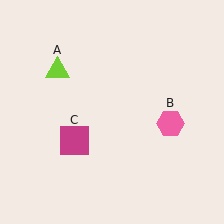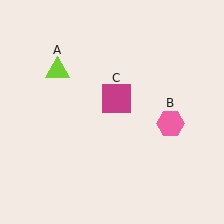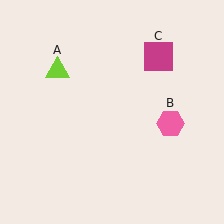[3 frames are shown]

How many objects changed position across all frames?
1 object changed position: magenta square (object C).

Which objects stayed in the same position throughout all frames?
Lime triangle (object A) and pink hexagon (object B) remained stationary.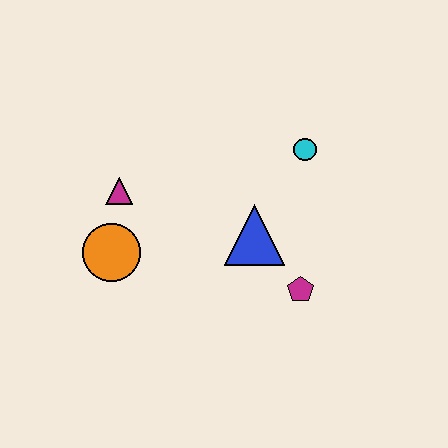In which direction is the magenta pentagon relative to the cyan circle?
The magenta pentagon is below the cyan circle.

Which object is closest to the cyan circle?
The blue triangle is closest to the cyan circle.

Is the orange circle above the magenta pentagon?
Yes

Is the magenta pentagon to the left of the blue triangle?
No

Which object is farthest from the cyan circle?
The orange circle is farthest from the cyan circle.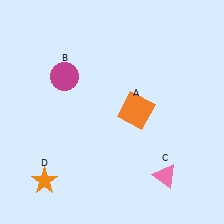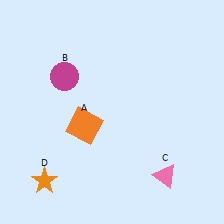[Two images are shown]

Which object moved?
The orange square (A) moved left.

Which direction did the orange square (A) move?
The orange square (A) moved left.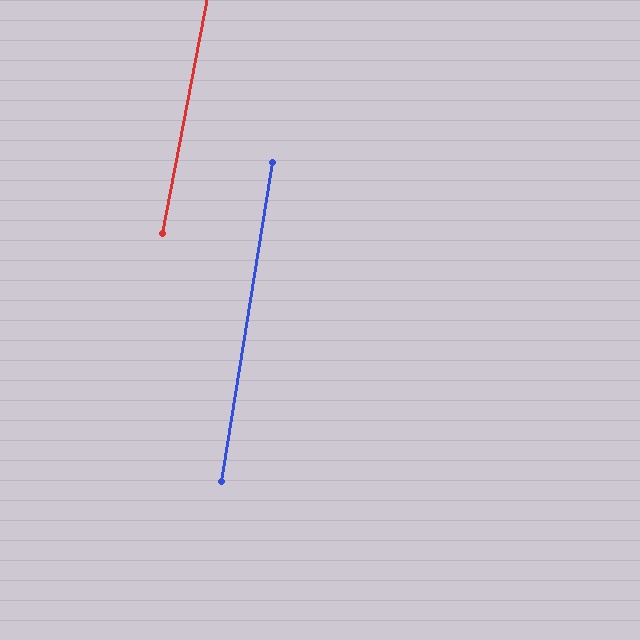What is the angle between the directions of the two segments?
Approximately 2 degrees.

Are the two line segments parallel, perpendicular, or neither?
Parallel — their directions differ by only 1.8°.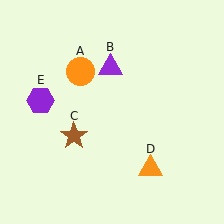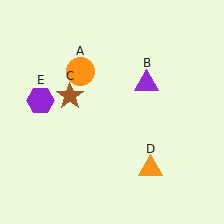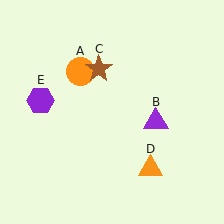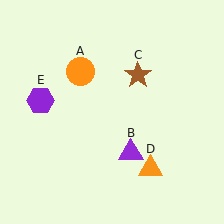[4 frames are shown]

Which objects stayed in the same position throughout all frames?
Orange circle (object A) and orange triangle (object D) and purple hexagon (object E) remained stationary.